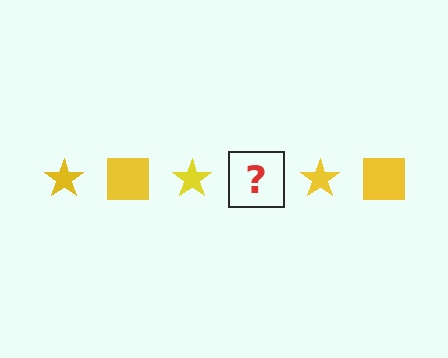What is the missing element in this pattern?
The missing element is a yellow square.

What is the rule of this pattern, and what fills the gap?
The rule is that the pattern cycles through star, square shapes in yellow. The gap should be filled with a yellow square.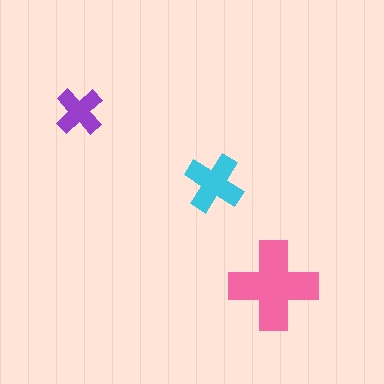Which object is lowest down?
The pink cross is bottommost.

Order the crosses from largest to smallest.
the pink one, the cyan one, the purple one.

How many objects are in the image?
There are 3 objects in the image.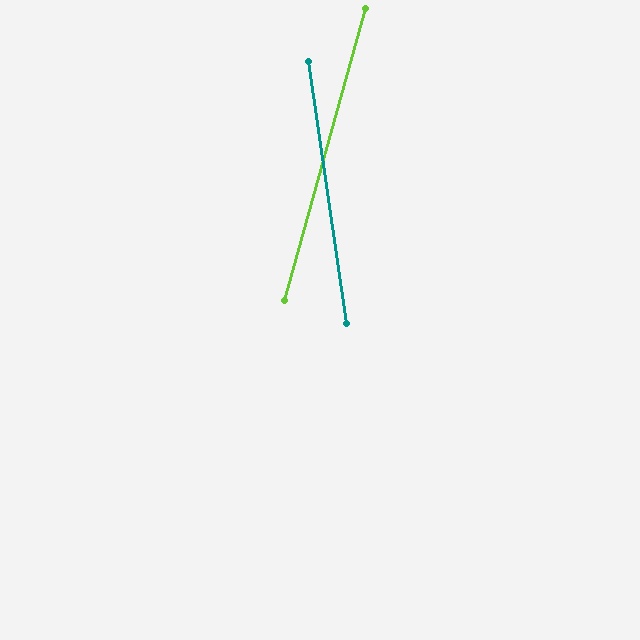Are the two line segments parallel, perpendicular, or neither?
Neither parallel nor perpendicular — they differ by about 24°.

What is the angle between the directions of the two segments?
Approximately 24 degrees.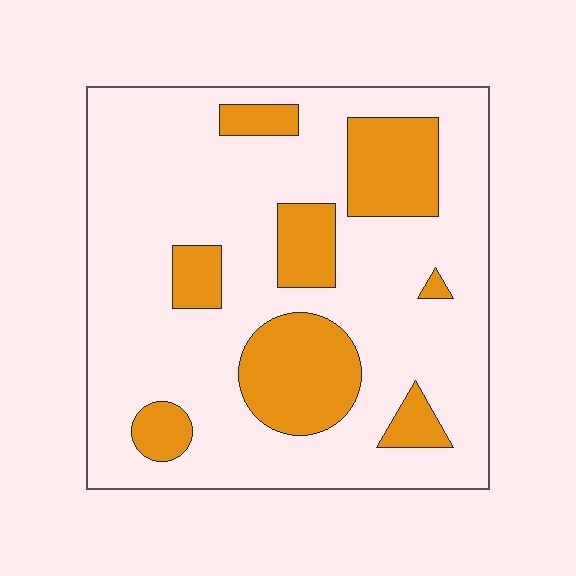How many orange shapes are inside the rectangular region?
8.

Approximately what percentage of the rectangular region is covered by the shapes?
Approximately 25%.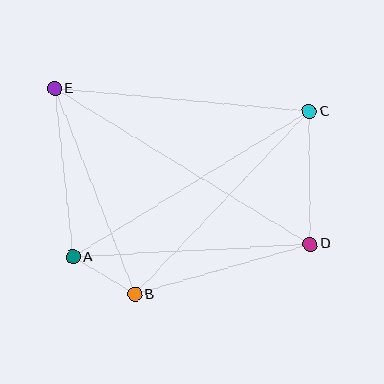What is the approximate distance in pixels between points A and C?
The distance between A and C is approximately 277 pixels.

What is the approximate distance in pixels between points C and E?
The distance between C and E is approximately 256 pixels.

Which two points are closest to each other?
Points A and B are closest to each other.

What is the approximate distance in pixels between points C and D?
The distance between C and D is approximately 133 pixels.